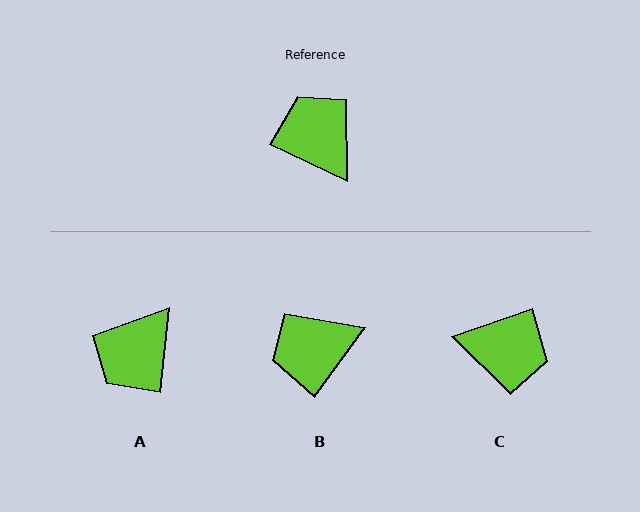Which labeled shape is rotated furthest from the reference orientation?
C, about 135 degrees away.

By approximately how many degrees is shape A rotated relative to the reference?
Approximately 110 degrees counter-clockwise.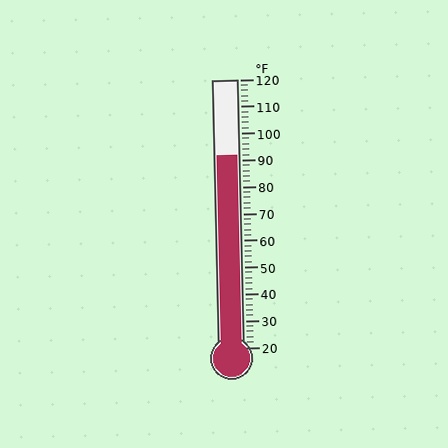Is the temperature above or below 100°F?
The temperature is below 100°F.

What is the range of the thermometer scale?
The thermometer scale ranges from 20°F to 120°F.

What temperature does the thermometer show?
The thermometer shows approximately 92°F.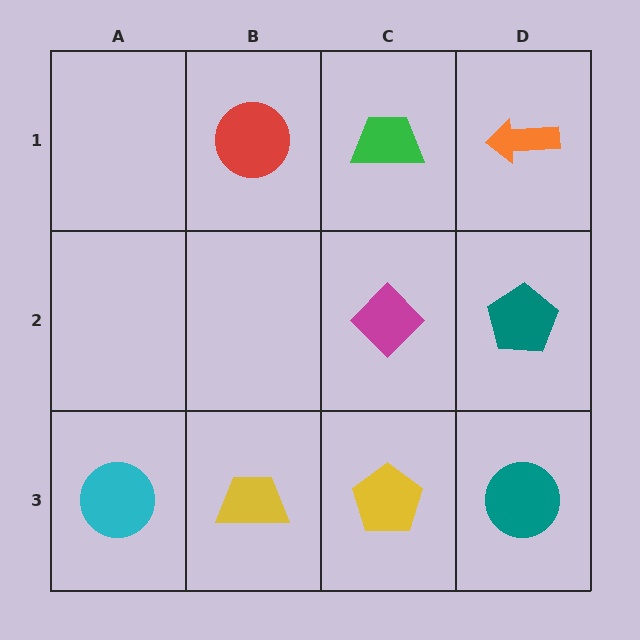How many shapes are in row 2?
2 shapes.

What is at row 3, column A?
A cyan circle.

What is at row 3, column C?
A yellow pentagon.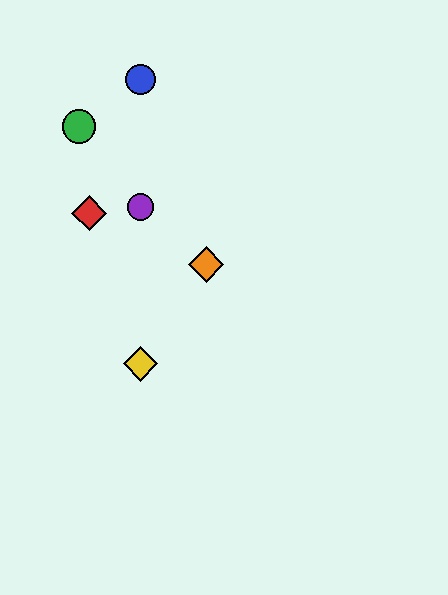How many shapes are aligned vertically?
3 shapes (the blue circle, the yellow diamond, the purple circle) are aligned vertically.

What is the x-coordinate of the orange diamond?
The orange diamond is at x≈206.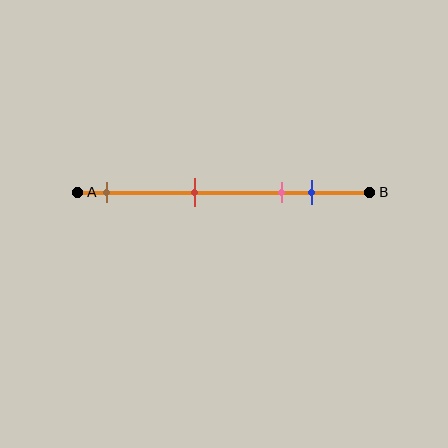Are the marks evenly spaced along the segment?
No, the marks are not evenly spaced.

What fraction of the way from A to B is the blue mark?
The blue mark is approximately 80% (0.8) of the way from A to B.